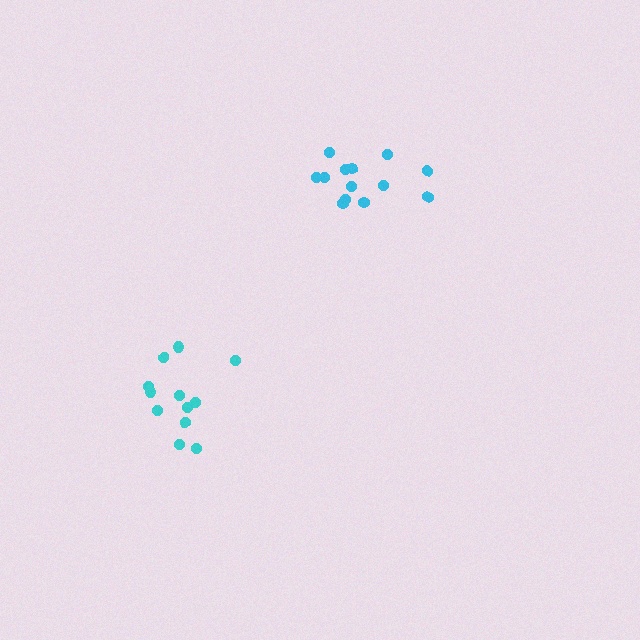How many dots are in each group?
Group 1: 12 dots, Group 2: 13 dots (25 total).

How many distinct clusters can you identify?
There are 2 distinct clusters.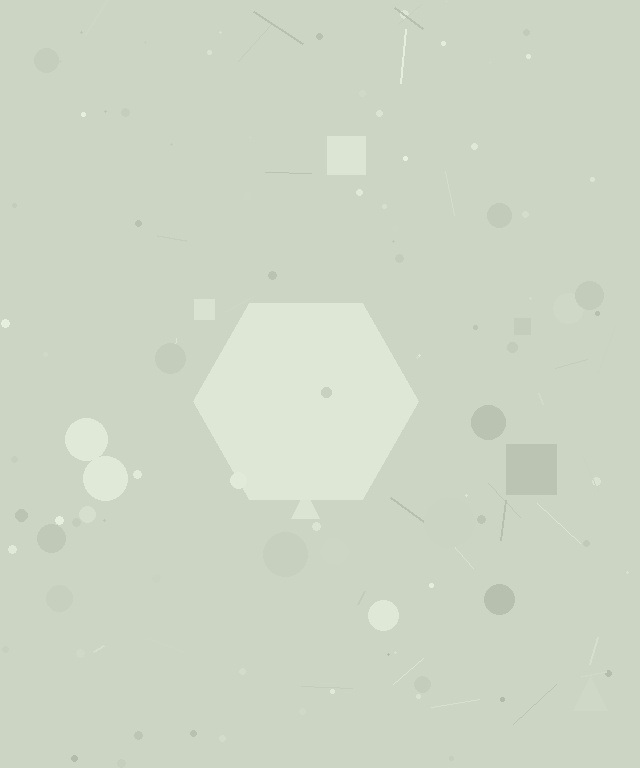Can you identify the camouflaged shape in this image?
The camouflaged shape is a hexagon.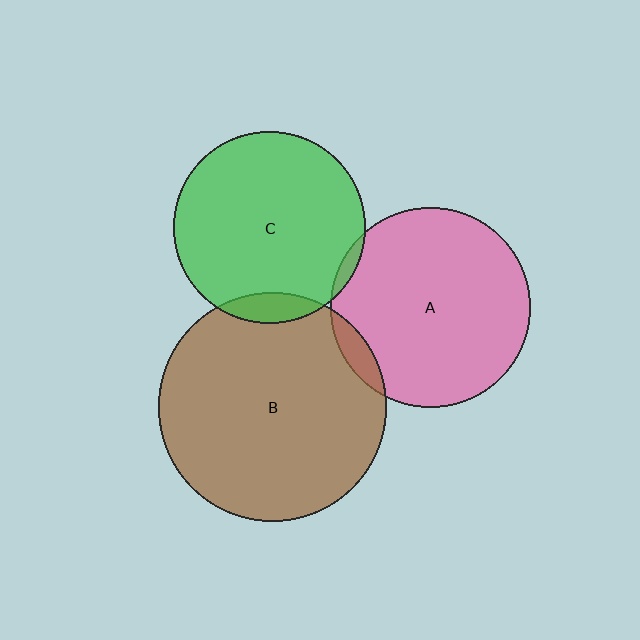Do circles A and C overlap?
Yes.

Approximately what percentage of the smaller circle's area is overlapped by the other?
Approximately 5%.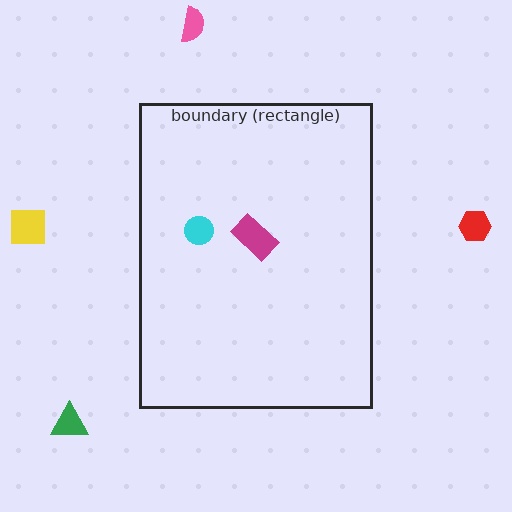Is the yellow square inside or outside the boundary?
Outside.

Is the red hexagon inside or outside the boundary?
Outside.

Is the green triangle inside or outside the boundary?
Outside.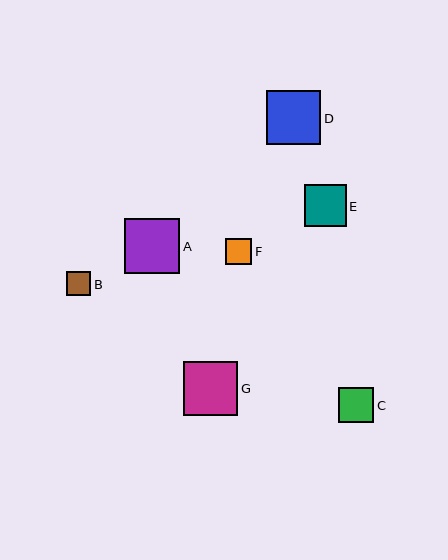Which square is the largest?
Square A is the largest with a size of approximately 55 pixels.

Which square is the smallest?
Square B is the smallest with a size of approximately 24 pixels.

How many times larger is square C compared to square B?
Square C is approximately 1.5 times the size of square B.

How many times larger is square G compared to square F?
Square G is approximately 2.0 times the size of square F.